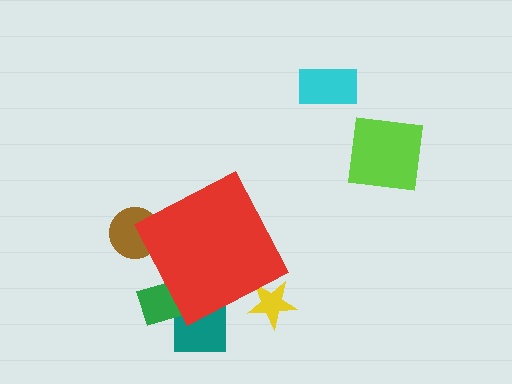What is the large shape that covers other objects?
A red diamond.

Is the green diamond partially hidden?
Yes, the green diamond is partially hidden behind the red diamond.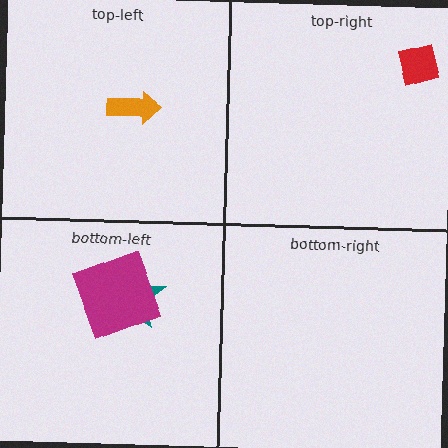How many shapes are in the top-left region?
1.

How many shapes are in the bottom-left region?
2.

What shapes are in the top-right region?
The red square.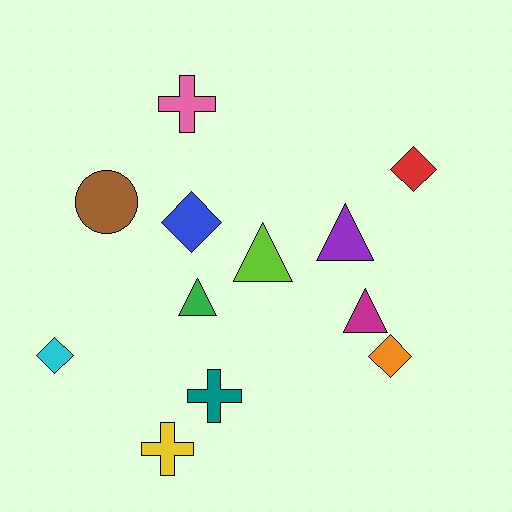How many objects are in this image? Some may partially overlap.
There are 12 objects.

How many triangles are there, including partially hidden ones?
There are 4 triangles.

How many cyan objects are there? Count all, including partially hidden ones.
There is 1 cyan object.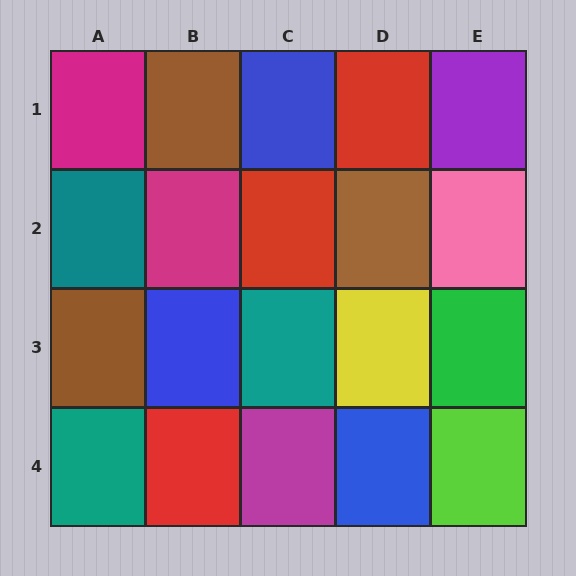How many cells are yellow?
1 cell is yellow.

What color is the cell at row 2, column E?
Pink.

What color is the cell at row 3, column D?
Yellow.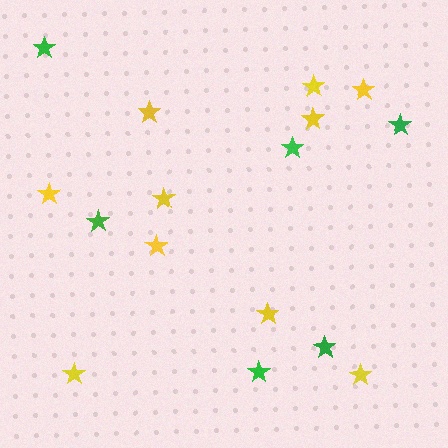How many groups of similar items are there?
There are 2 groups: one group of green stars (6) and one group of yellow stars (10).